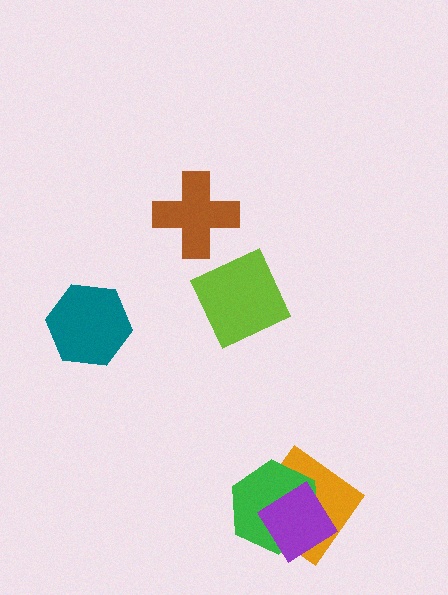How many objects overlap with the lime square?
0 objects overlap with the lime square.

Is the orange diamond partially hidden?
Yes, it is partially covered by another shape.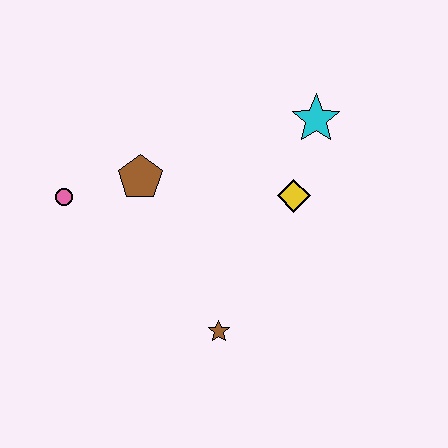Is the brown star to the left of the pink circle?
No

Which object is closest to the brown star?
The yellow diamond is closest to the brown star.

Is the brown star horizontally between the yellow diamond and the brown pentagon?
Yes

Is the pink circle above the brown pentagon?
No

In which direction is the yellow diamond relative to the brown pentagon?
The yellow diamond is to the right of the brown pentagon.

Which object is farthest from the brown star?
The cyan star is farthest from the brown star.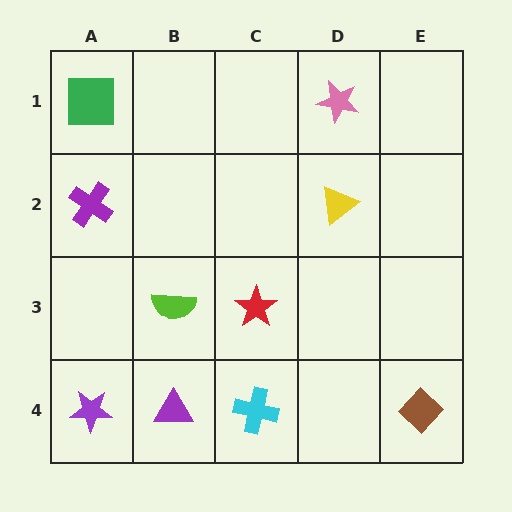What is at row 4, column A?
A purple star.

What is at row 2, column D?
A yellow triangle.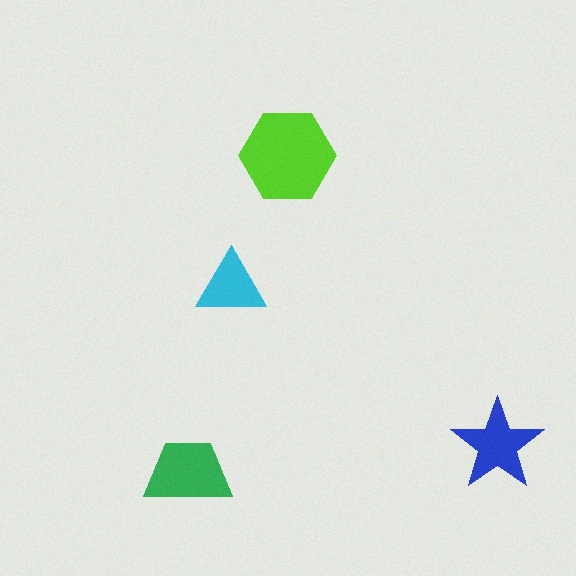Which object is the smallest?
The cyan triangle.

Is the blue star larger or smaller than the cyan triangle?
Larger.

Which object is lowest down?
The green trapezoid is bottommost.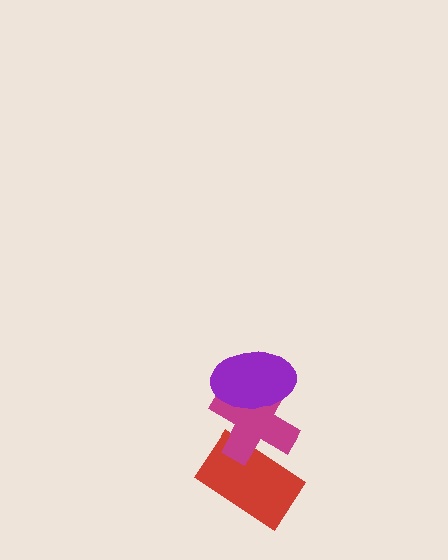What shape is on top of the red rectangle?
The magenta cross is on top of the red rectangle.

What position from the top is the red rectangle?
The red rectangle is 3rd from the top.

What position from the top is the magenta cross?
The magenta cross is 2nd from the top.